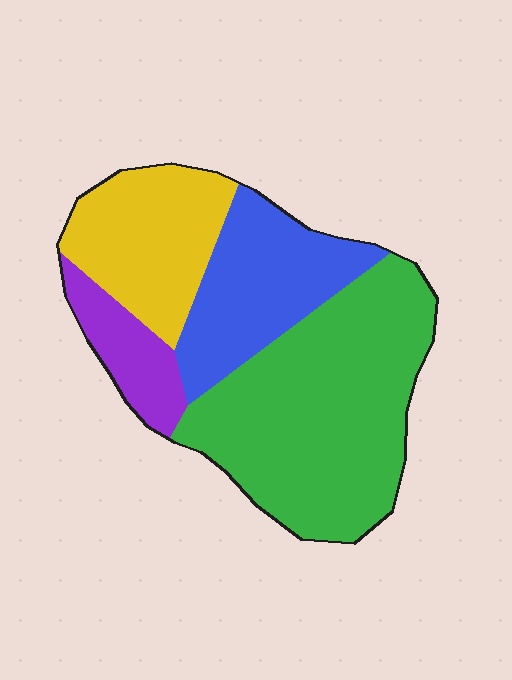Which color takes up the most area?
Green, at roughly 45%.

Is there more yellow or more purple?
Yellow.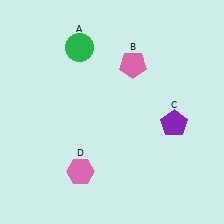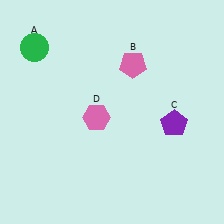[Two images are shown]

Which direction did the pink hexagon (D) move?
The pink hexagon (D) moved up.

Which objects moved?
The objects that moved are: the green circle (A), the pink hexagon (D).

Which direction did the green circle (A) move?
The green circle (A) moved left.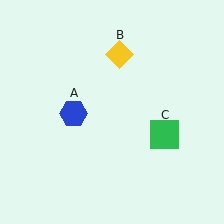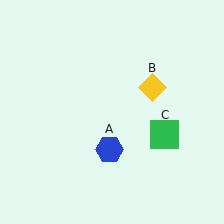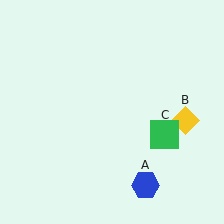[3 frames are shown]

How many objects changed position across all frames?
2 objects changed position: blue hexagon (object A), yellow diamond (object B).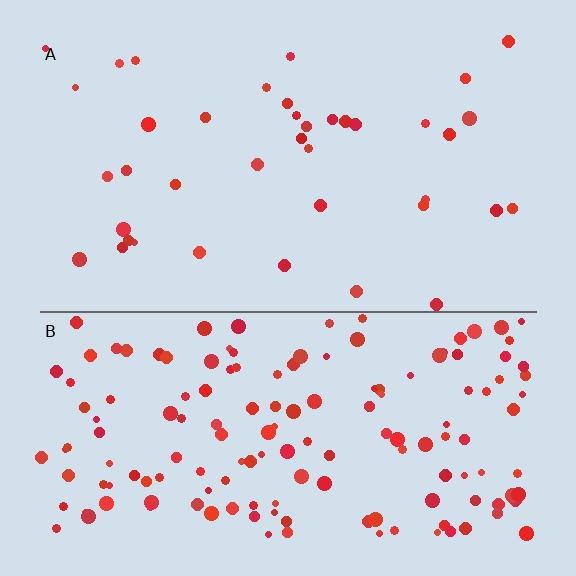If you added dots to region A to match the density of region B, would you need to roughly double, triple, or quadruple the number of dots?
Approximately quadruple.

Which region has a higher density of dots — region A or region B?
B (the bottom).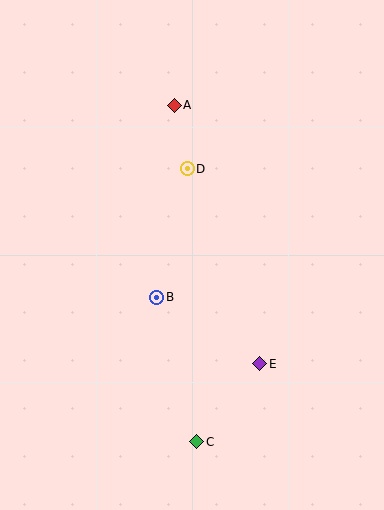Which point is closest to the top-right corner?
Point A is closest to the top-right corner.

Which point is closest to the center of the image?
Point B at (157, 297) is closest to the center.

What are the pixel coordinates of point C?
Point C is at (197, 442).